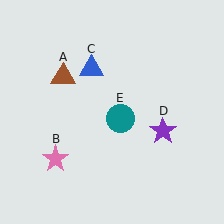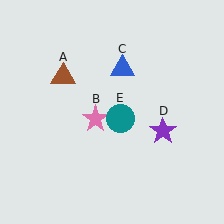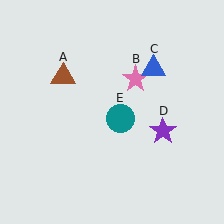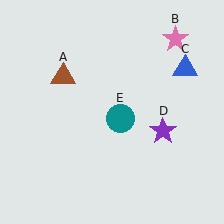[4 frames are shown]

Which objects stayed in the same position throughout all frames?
Brown triangle (object A) and purple star (object D) and teal circle (object E) remained stationary.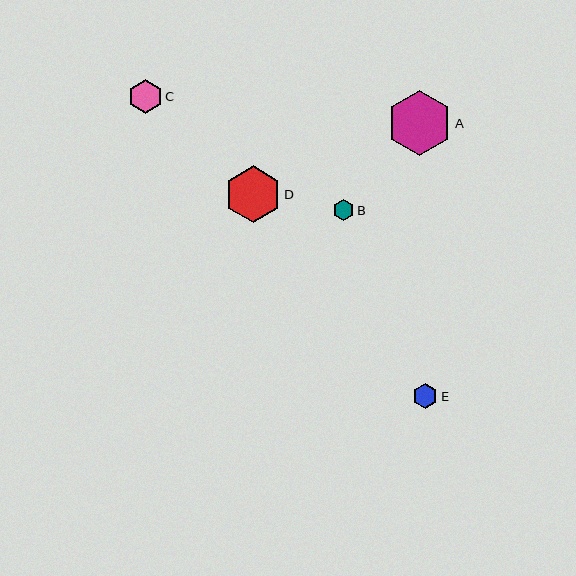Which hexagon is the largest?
Hexagon A is the largest with a size of approximately 65 pixels.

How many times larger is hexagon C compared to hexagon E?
Hexagon C is approximately 1.4 times the size of hexagon E.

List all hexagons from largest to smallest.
From largest to smallest: A, D, C, E, B.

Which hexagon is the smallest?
Hexagon B is the smallest with a size of approximately 21 pixels.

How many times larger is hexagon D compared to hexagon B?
Hexagon D is approximately 2.7 times the size of hexagon B.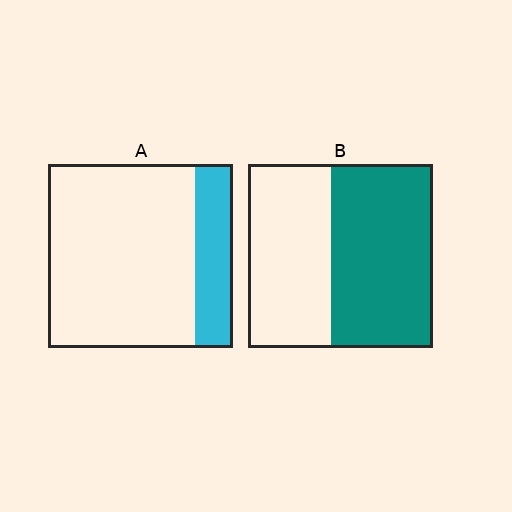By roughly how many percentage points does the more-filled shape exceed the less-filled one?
By roughly 35 percentage points (B over A).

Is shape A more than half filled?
No.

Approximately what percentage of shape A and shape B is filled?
A is approximately 20% and B is approximately 55%.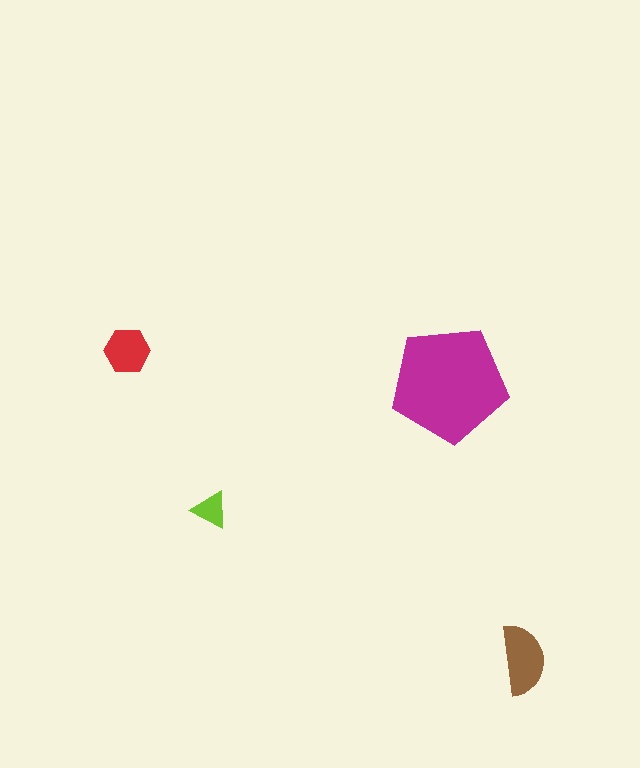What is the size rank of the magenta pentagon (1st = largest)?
1st.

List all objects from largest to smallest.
The magenta pentagon, the brown semicircle, the red hexagon, the lime triangle.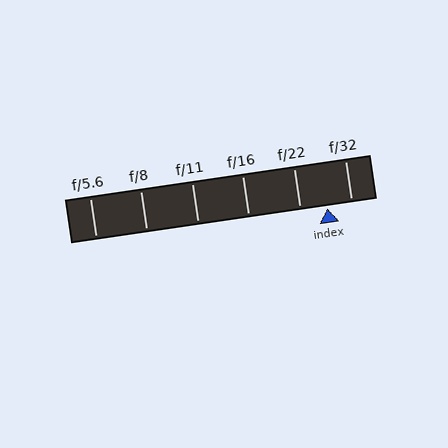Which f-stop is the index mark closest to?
The index mark is closest to f/32.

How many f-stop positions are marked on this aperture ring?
There are 6 f-stop positions marked.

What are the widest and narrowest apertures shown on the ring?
The widest aperture shown is f/5.6 and the narrowest is f/32.